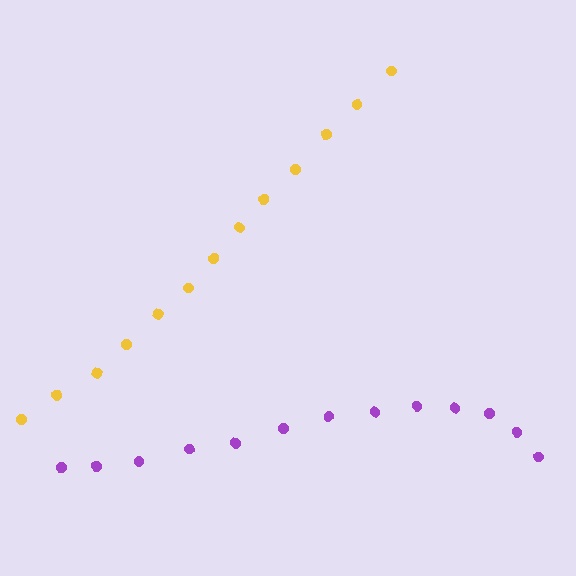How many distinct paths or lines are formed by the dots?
There are 2 distinct paths.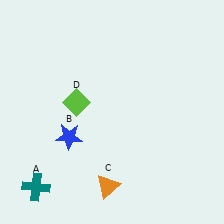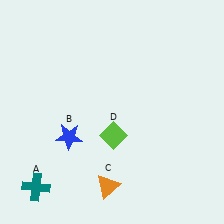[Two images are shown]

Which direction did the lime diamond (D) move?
The lime diamond (D) moved right.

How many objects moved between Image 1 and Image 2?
1 object moved between the two images.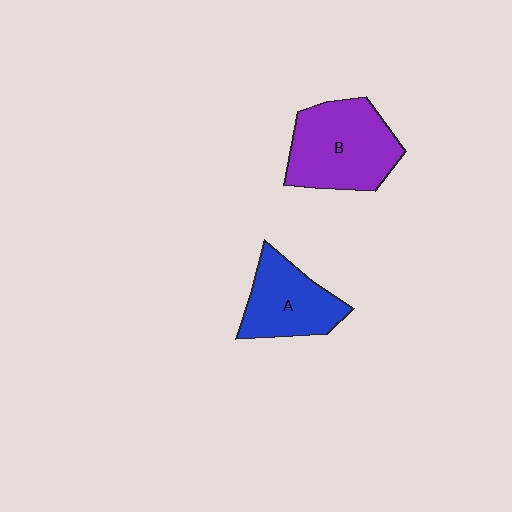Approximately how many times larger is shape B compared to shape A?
Approximately 1.3 times.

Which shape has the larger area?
Shape B (purple).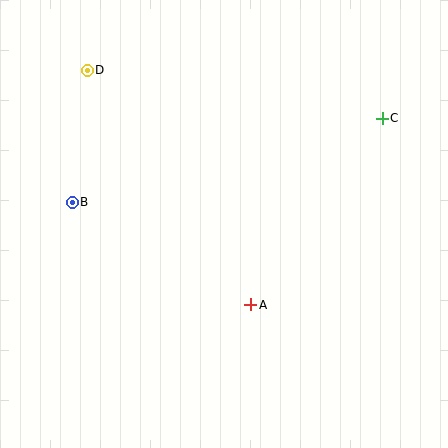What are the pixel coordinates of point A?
Point A is at (251, 305).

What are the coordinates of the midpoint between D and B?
The midpoint between D and B is at (80, 136).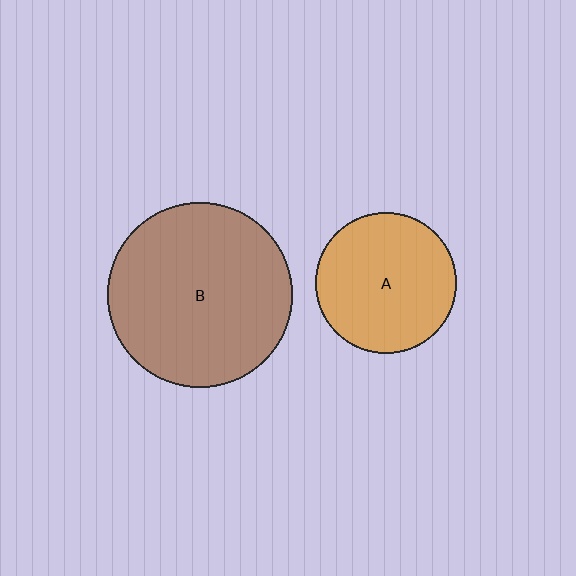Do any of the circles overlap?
No, none of the circles overlap.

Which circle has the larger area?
Circle B (brown).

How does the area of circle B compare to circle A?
Approximately 1.7 times.